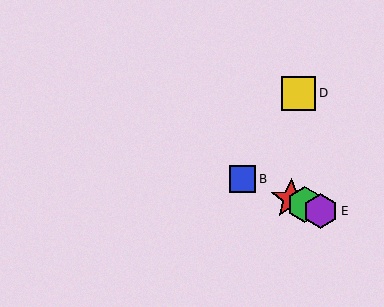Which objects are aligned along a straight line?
Objects A, B, C, E are aligned along a straight line.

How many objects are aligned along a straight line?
4 objects (A, B, C, E) are aligned along a straight line.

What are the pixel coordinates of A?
Object A is at (291, 199).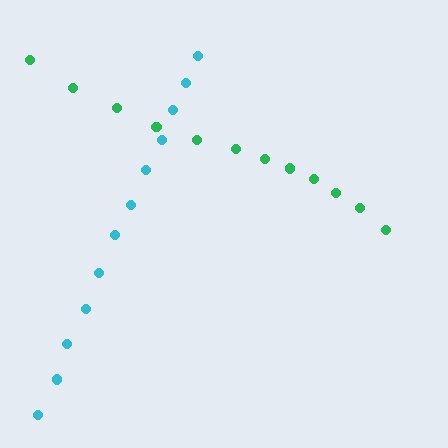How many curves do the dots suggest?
There are 2 distinct paths.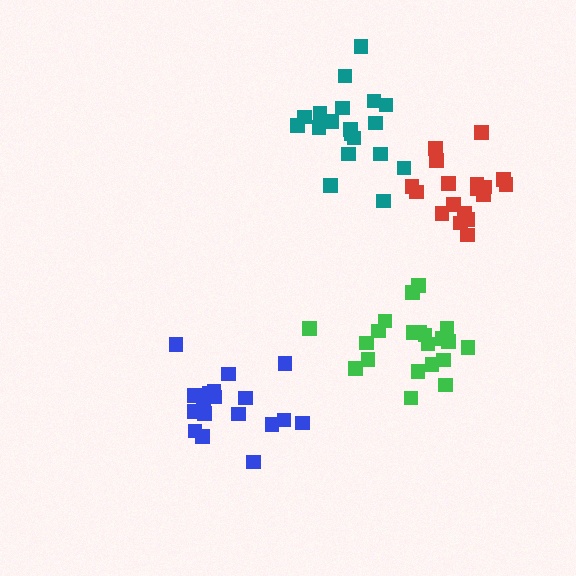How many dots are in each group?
Group 1: 18 dots, Group 2: 21 dots, Group 3: 18 dots, Group 4: 19 dots (76 total).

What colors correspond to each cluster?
The clusters are colored: blue, green, red, teal.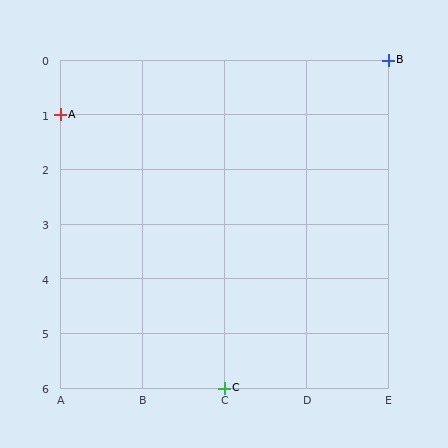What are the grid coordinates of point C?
Point C is at grid coordinates (C, 6).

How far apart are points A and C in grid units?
Points A and C are 2 columns and 5 rows apart (about 5.4 grid units diagonally).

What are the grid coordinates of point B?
Point B is at grid coordinates (E, 0).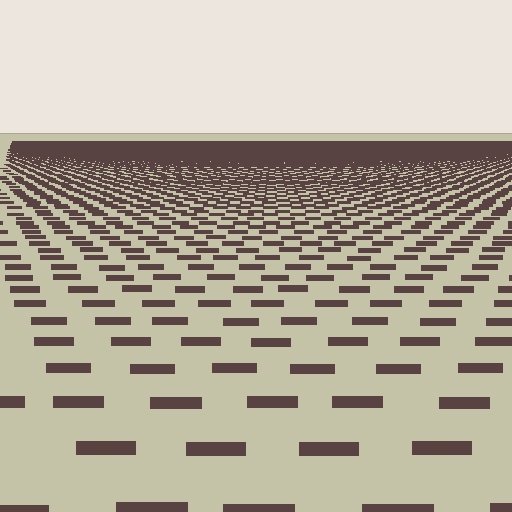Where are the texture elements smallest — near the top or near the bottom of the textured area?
Near the top.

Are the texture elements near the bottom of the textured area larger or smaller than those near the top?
Larger. Near the bottom, elements are closer to the viewer and appear at a bigger on-screen size.